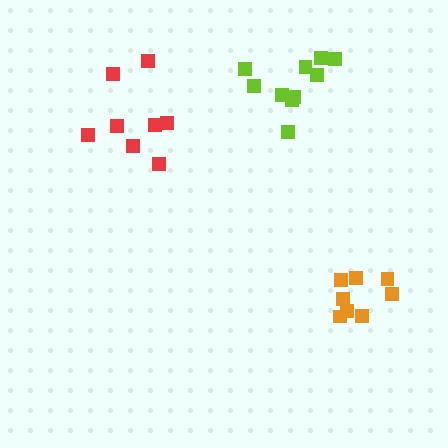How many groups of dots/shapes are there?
There are 3 groups.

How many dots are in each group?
Group 1: 8 dots, Group 2: 8 dots, Group 3: 10 dots (26 total).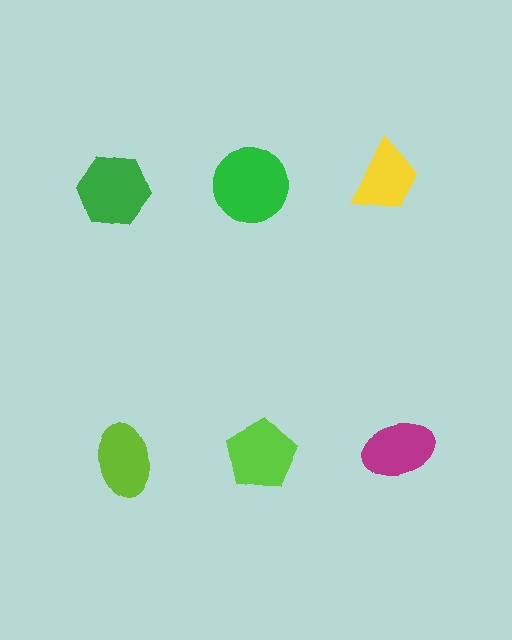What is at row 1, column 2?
A green circle.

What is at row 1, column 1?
A green hexagon.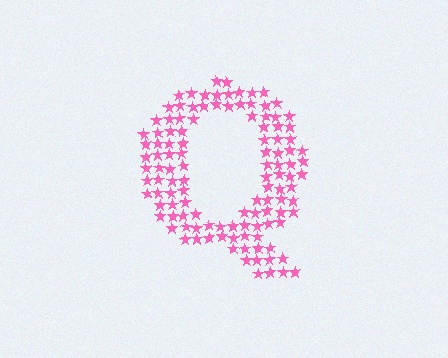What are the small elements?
The small elements are stars.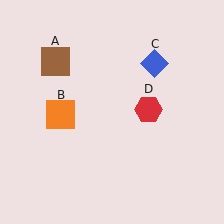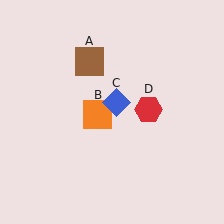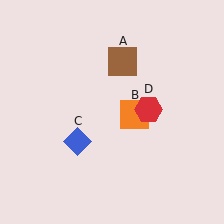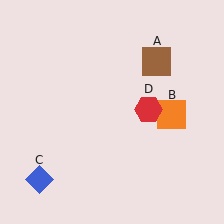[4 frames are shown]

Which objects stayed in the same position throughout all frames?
Red hexagon (object D) remained stationary.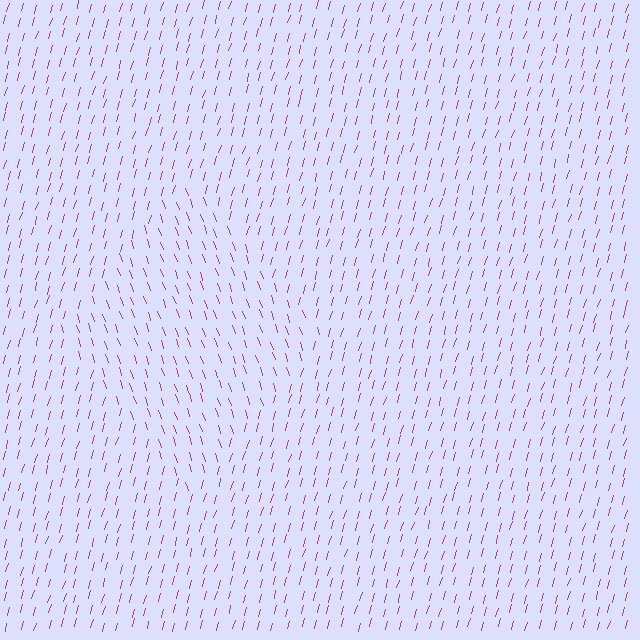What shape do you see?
I see a diamond.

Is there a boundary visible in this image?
Yes, there is a texture boundary formed by a change in line orientation.